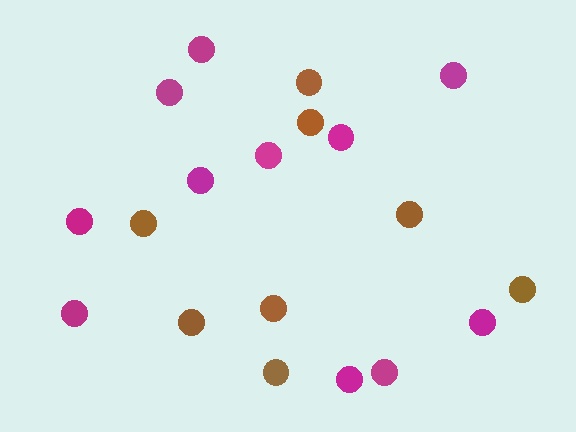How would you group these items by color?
There are 2 groups: one group of brown circles (8) and one group of magenta circles (11).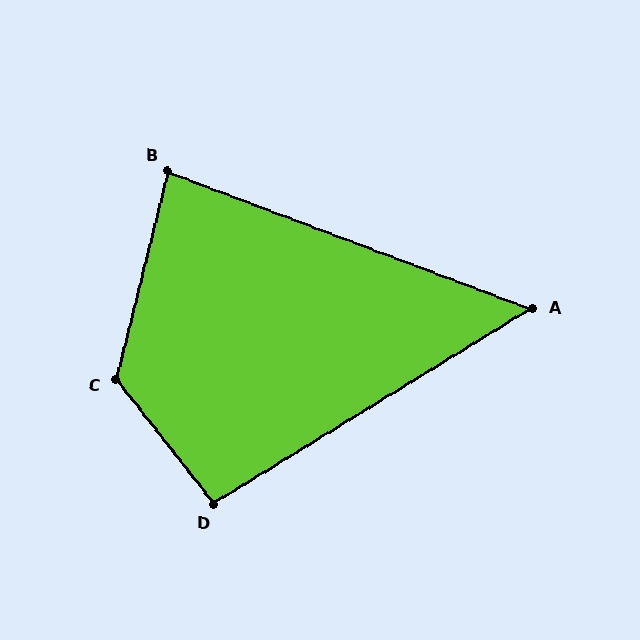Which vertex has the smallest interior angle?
A, at approximately 52 degrees.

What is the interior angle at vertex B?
Approximately 83 degrees (acute).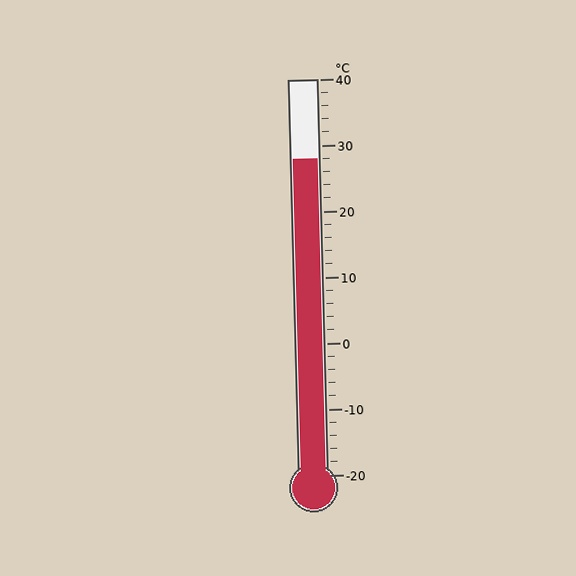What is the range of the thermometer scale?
The thermometer scale ranges from -20°C to 40°C.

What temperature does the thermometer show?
The thermometer shows approximately 28°C.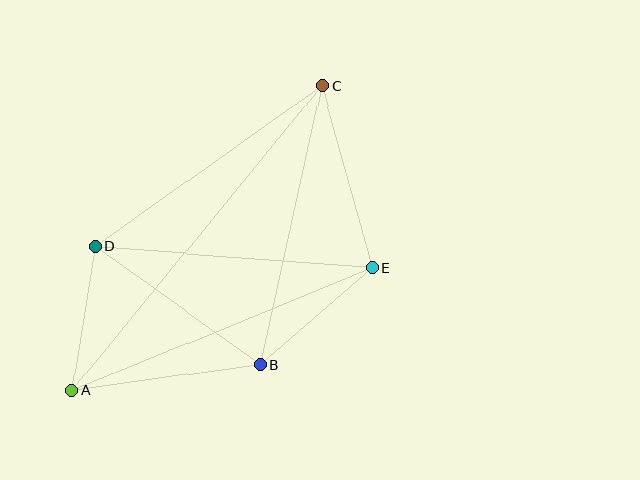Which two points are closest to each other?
Points A and D are closest to each other.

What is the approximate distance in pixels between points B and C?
The distance between B and C is approximately 286 pixels.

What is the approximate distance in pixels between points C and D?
The distance between C and D is approximately 278 pixels.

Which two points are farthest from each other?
Points A and C are farthest from each other.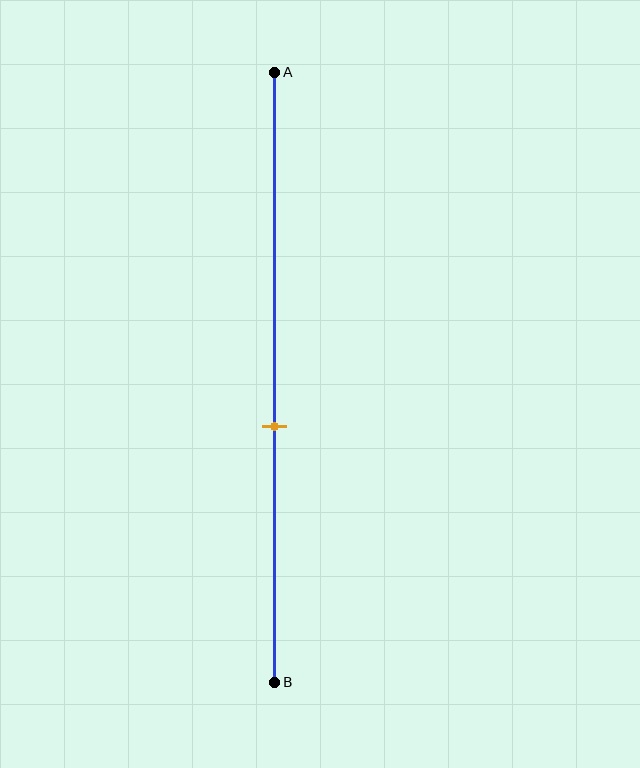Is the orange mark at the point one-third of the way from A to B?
No, the mark is at about 60% from A, not at the 33% one-third point.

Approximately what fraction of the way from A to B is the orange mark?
The orange mark is approximately 60% of the way from A to B.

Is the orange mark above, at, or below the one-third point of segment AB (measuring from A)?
The orange mark is below the one-third point of segment AB.